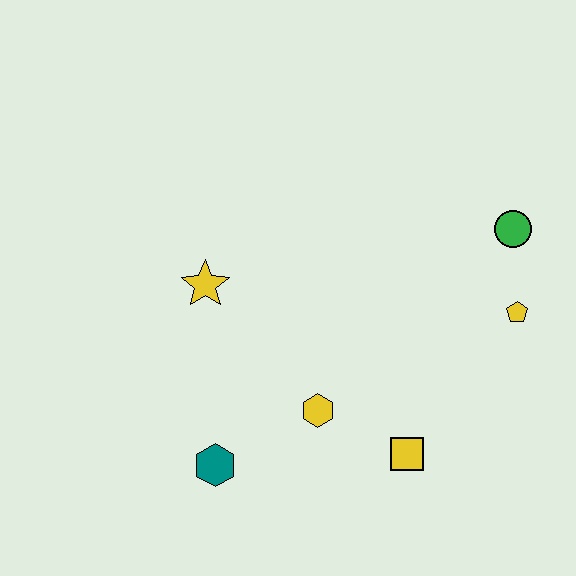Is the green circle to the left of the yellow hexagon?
No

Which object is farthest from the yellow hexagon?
The green circle is farthest from the yellow hexagon.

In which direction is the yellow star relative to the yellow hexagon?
The yellow star is above the yellow hexagon.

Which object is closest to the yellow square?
The yellow hexagon is closest to the yellow square.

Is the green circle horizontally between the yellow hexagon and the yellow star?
No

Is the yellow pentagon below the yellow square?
No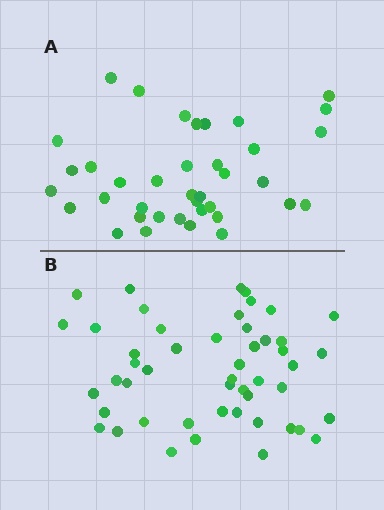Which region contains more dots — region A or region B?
Region B (the bottom region) has more dots.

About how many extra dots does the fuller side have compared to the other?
Region B has roughly 12 or so more dots than region A.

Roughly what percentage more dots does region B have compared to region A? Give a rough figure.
About 30% more.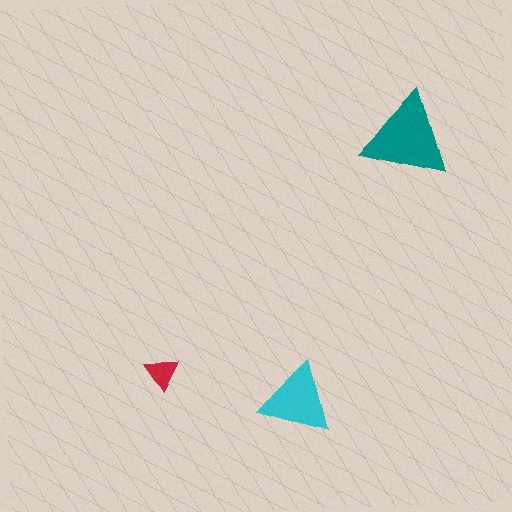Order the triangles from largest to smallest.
the teal one, the cyan one, the red one.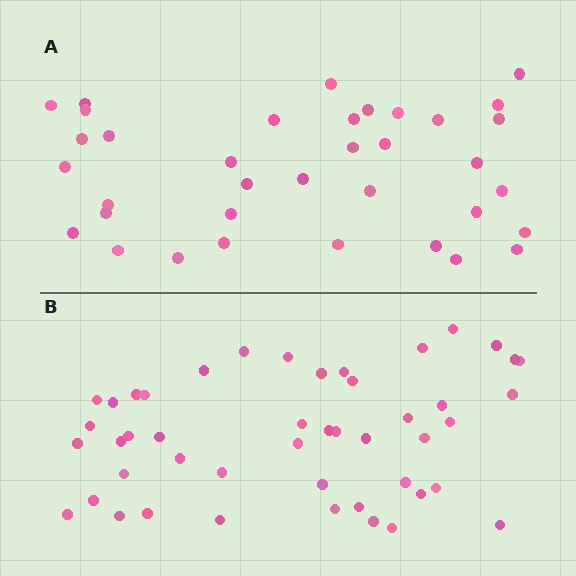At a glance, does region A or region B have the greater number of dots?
Region B (the bottom region) has more dots.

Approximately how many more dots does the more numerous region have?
Region B has roughly 12 or so more dots than region A.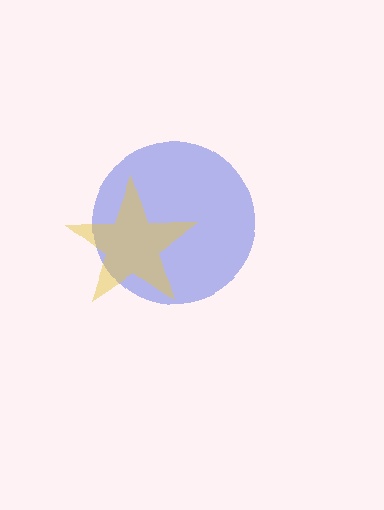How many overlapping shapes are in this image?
There are 2 overlapping shapes in the image.